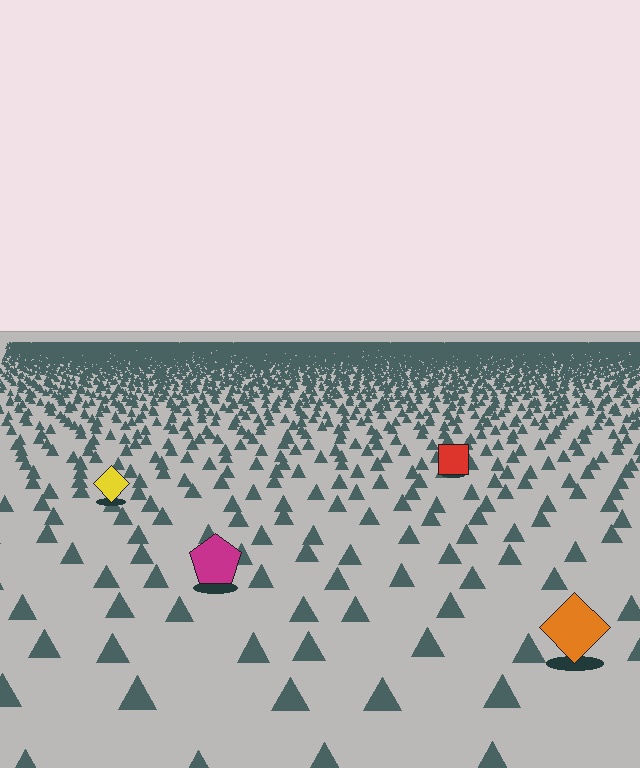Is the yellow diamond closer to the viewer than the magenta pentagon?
No. The magenta pentagon is closer — you can tell from the texture gradient: the ground texture is coarser near it.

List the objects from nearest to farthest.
From nearest to farthest: the orange diamond, the magenta pentagon, the yellow diamond, the red square.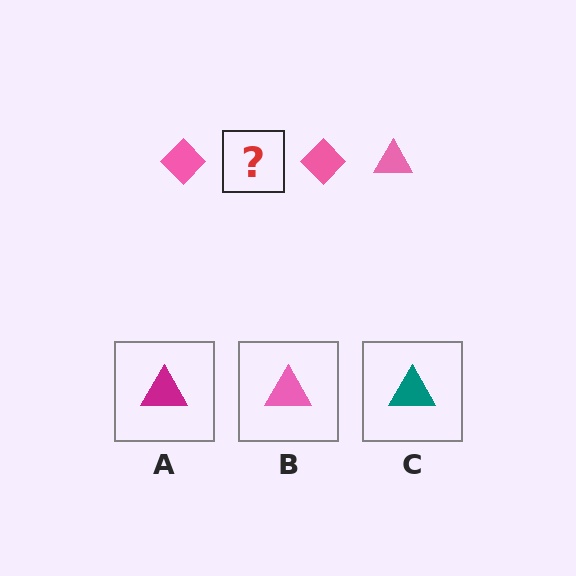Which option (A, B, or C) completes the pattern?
B.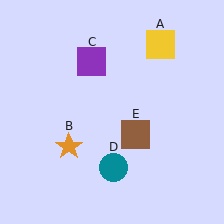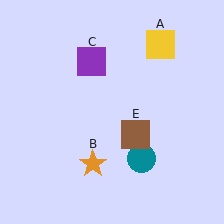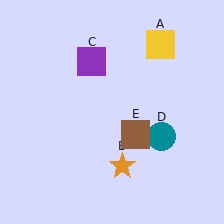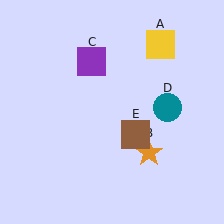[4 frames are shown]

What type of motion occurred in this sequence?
The orange star (object B), teal circle (object D) rotated counterclockwise around the center of the scene.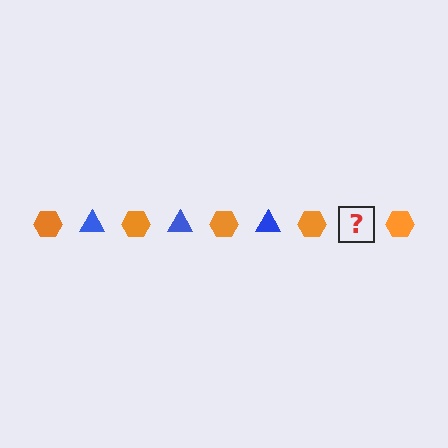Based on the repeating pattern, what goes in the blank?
The blank should be a blue triangle.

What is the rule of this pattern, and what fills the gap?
The rule is that the pattern alternates between orange hexagon and blue triangle. The gap should be filled with a blue triangle.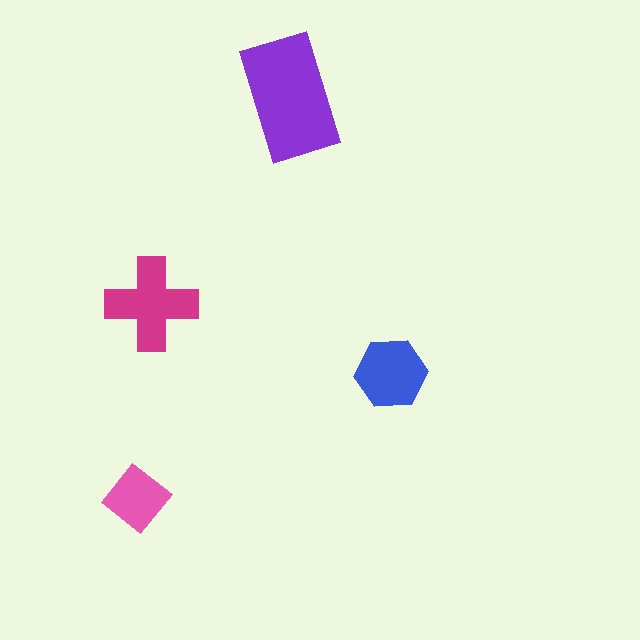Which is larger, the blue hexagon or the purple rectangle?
The purple rectangle.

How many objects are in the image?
There are 4 objects in the image.